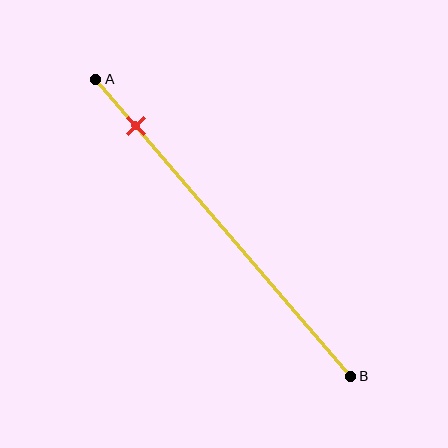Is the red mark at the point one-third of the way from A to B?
No, the mark is at about 15% from A, not at the 33% one-third point.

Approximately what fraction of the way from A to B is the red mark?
The red mark is approximately 15% of the way from A to B.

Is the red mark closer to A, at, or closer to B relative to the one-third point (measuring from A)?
The red mark is closer to point A than the one-third point of segment AB.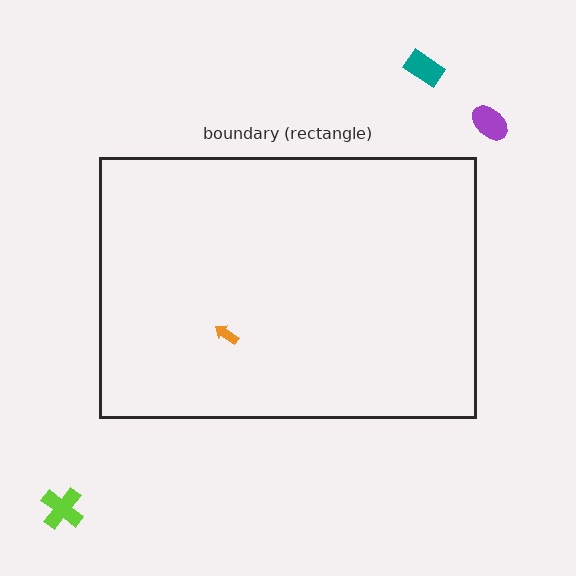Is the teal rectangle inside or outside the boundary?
Outside.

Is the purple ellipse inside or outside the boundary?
Outside.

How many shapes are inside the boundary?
1 inside, 3 outside.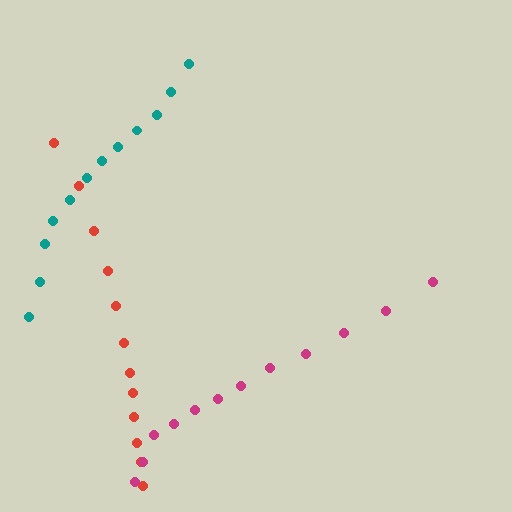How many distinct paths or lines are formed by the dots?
There are 3 distinct paths.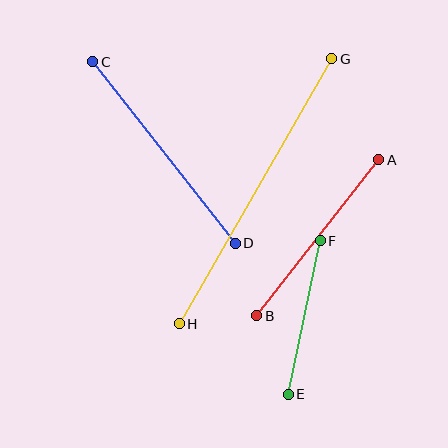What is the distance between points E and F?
The distance is approximately 157 pixels.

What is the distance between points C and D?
The distance is approximately 230 pixels.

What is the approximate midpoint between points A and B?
The midpoint is at approximately (318, 238) pixels.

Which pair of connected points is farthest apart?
Points G and H are farthest apart.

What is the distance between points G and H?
The distance is approximately 306 pixels.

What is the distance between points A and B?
The distance is approximately 198 pixels.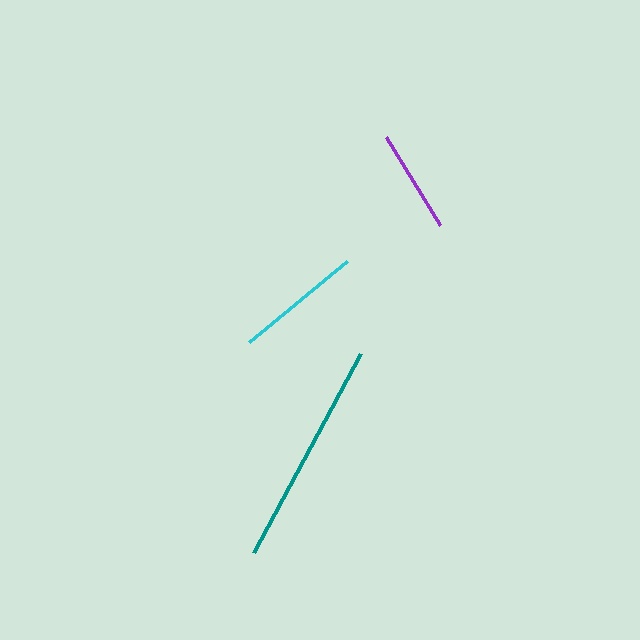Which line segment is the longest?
The teal line is the longest at approximately 226 pixels.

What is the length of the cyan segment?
The cyan segment is approximately 127 pixels long.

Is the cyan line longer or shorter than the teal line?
The teal line is longer than the cyan line.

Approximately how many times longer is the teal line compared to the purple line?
The teal line is approximately 2.2 times the length of the purple line.